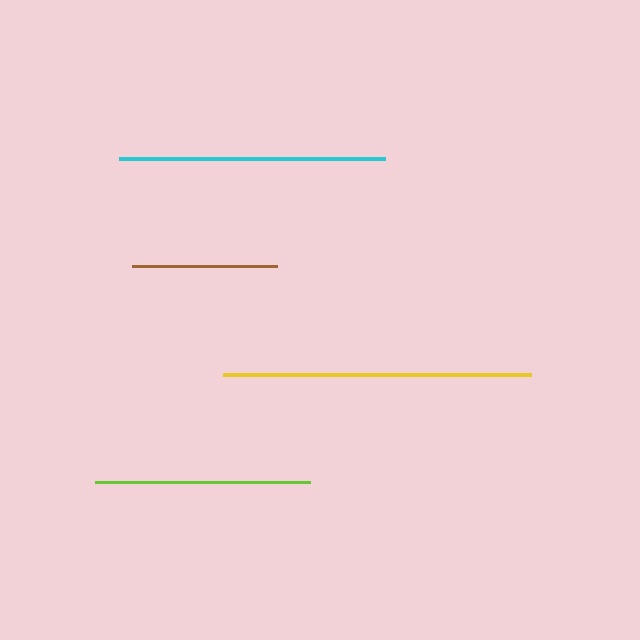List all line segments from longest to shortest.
From longest to shortest: yellow, cyan, lime, brown.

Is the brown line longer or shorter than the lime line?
The lime line is longer than the brown line.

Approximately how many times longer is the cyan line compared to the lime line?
The cyan line is approximately 1.2 times the length of the lime line.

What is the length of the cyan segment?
The cyan segment is approximately 266 pixels long.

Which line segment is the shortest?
The brown line is the shortest at approximately 145 pixels.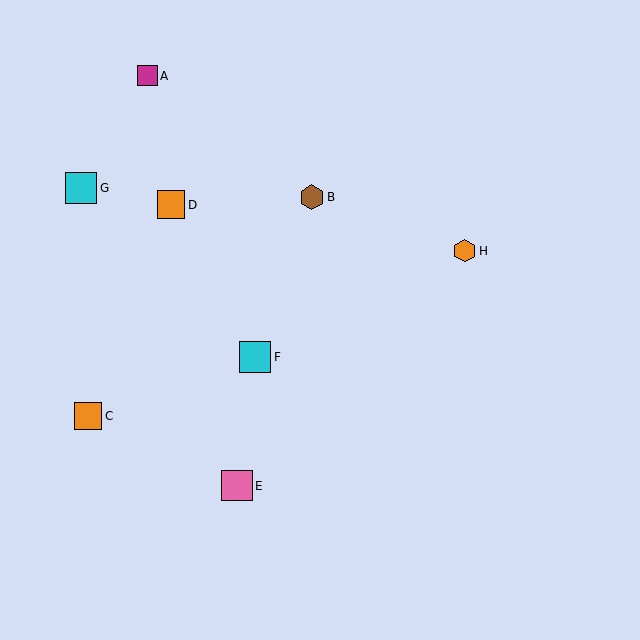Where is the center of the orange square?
The center of the orange square is at (88, 416).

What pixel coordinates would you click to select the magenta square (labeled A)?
Click at (147, 76) to select the magenta square A.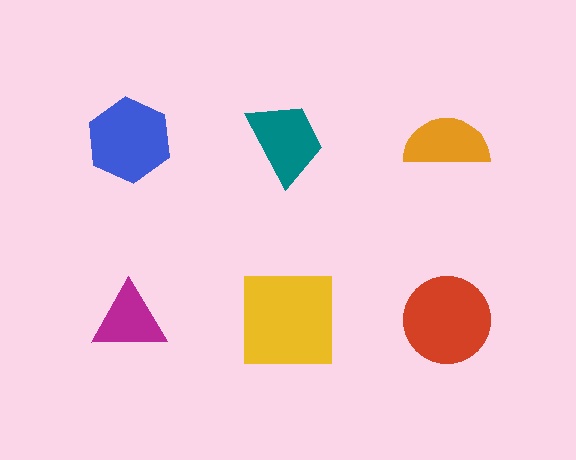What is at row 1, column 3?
An orange semicircle.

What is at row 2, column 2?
A yellow square.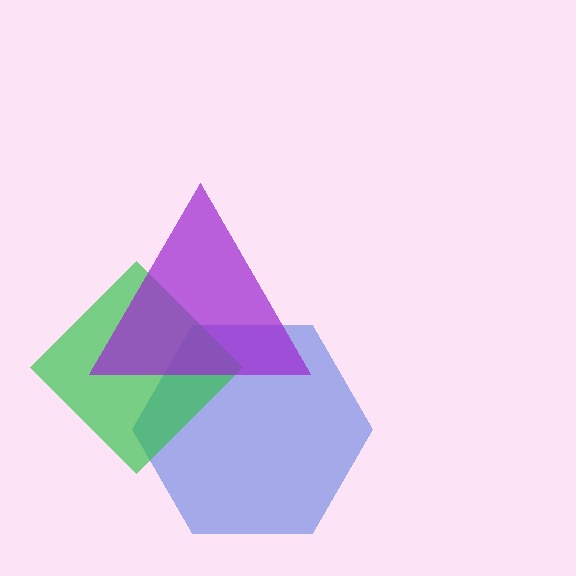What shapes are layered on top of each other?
The layered shapes are: a blue hexagon, a green diamond, a purple triangle.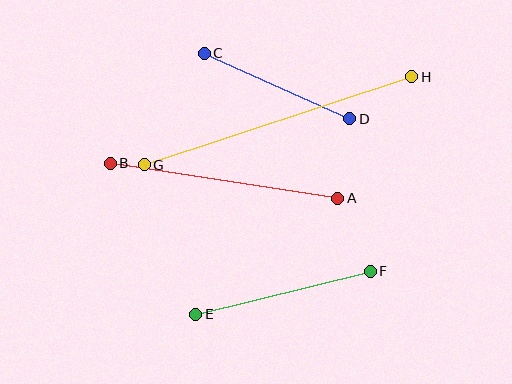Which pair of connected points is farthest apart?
Points G and H are farthest apart.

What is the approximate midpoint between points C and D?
The midpoint is at approximately (277, 86) pixels.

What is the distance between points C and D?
The distance is approximately 160 pixels.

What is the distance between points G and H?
The distance is approximately 282 pixels.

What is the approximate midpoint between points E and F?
The midpoint is at approximately (283, 293) pixels.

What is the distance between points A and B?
The distance is approximately 230 pixels.